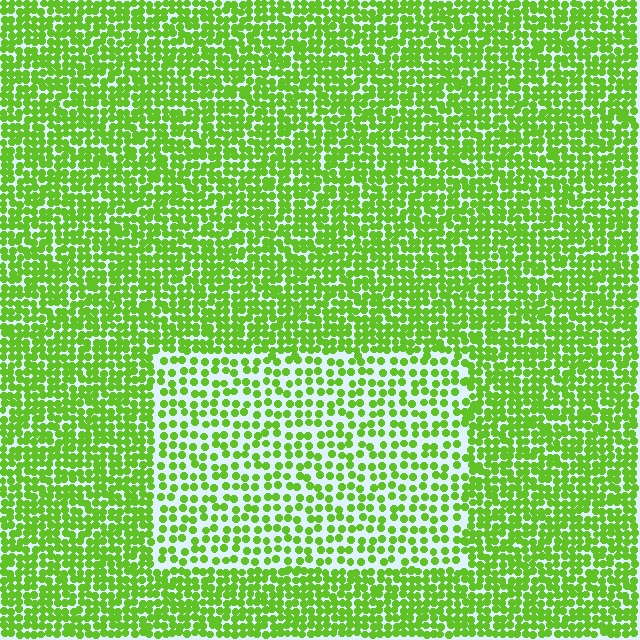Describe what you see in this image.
The image contains small lime elements arranged at two different densities. A rectangle-shaped region is visible where the elements are less densely packed than the surrounding area.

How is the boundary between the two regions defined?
The boundary is defined by a change in element density (approximately 1.9x ratio). All elements are the same color, size, and shape.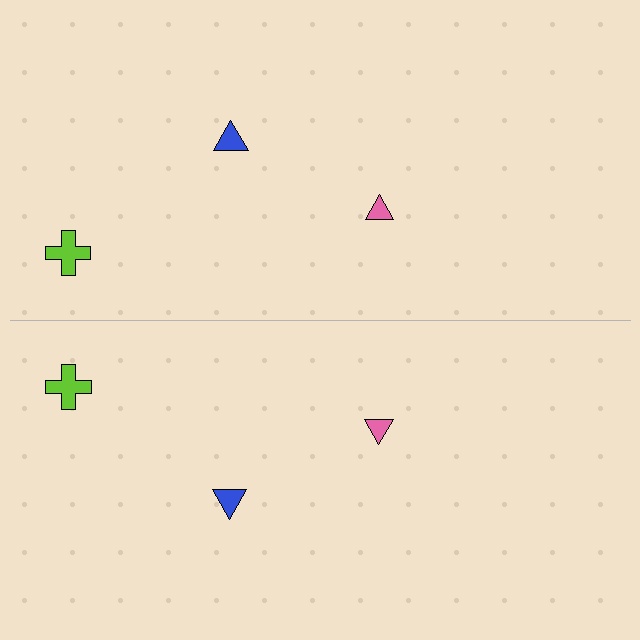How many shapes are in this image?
There are 6 shapes in this image.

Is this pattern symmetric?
Yes, this pattern has bilateral (reflection) symmetry.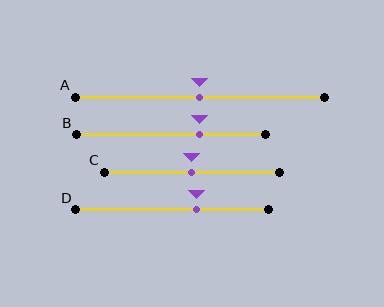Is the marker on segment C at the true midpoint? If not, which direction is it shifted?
Yes, the marker on segment C is at the true midpoint.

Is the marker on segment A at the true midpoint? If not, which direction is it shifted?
Yes, the marker on segment A is at the true midpoint.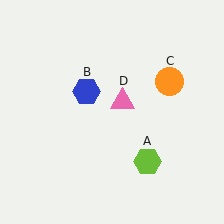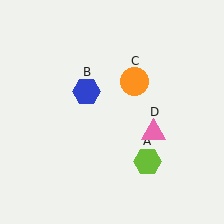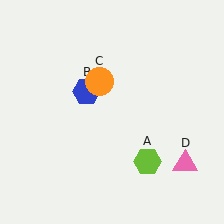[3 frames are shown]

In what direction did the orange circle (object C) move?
The orange circle (object C) moved left.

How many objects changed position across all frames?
2 objects changed position: orange circle (object C), pink triangle (object D).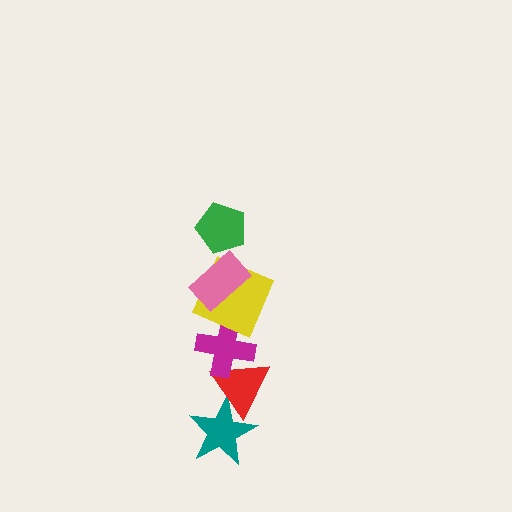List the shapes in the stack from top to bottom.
From top to bottom: the green pentagon, the pink rectangle, the yellow square, the magenta cross, the red triangle, the teal star.